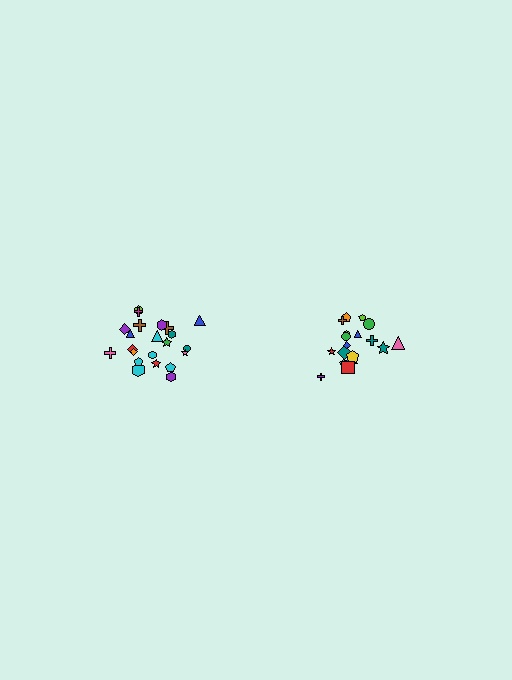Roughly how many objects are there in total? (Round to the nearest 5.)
Roughly 40 objects in total.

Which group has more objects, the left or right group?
The left group.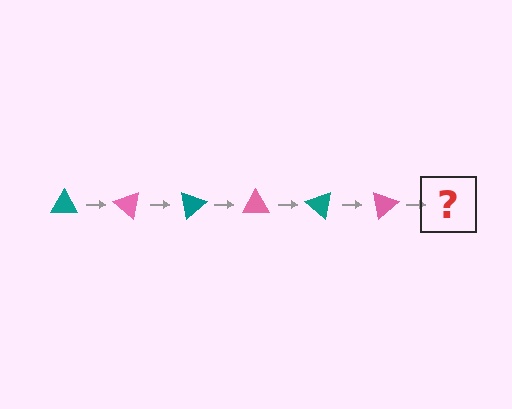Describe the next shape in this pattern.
It should be a teal triangle, rotated 240 degrees from the start.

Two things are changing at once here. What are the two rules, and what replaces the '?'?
The two rules are that it rotates 40 degrees each step and the color cycles through teal and pink. The '?' should be a teal triangle, rotated 240 degrees from the start.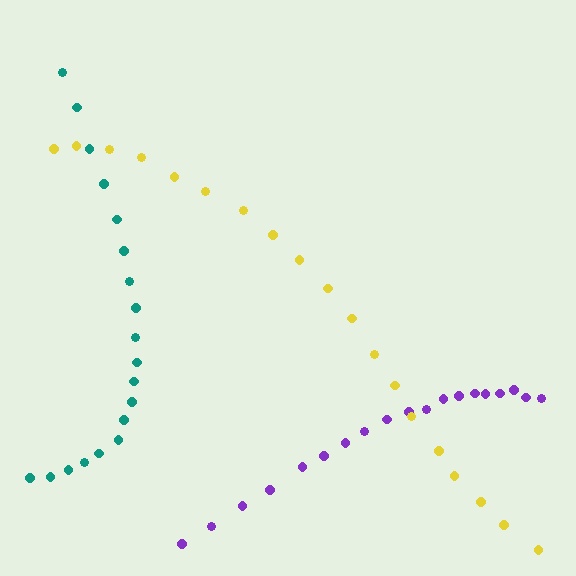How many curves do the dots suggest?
There are 3 distinct paths.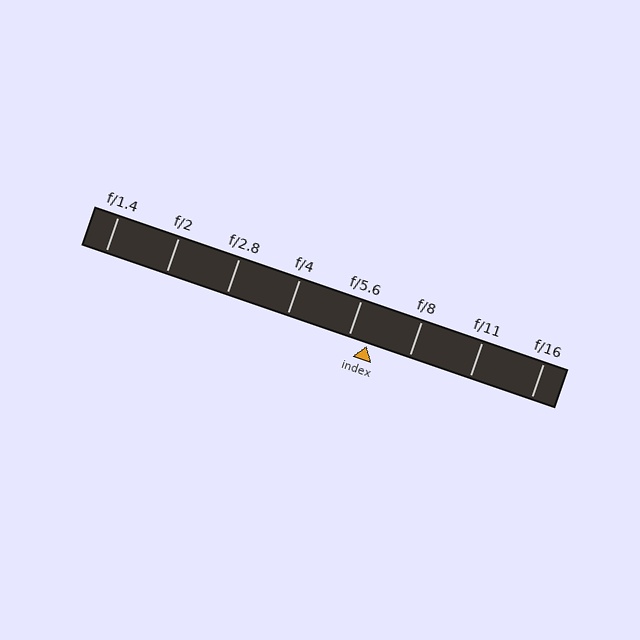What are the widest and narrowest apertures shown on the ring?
The widest aperture shown is f/1.4 and the narrowest is f/16.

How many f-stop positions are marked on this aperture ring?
There are 8 f-stop positions marked.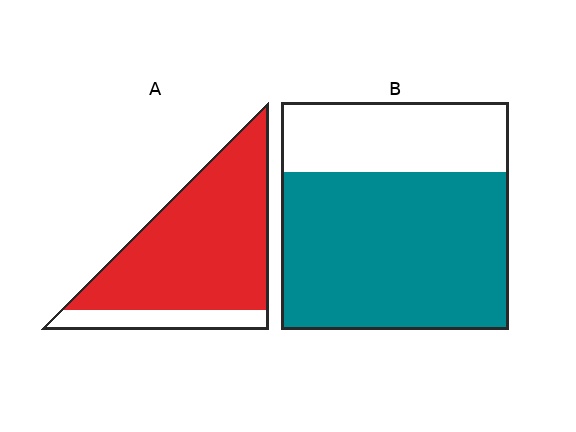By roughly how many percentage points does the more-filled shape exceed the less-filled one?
By roughly 15 percentage points (A over B).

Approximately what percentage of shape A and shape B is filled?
A is approximately 85% and B is approximately 70%.